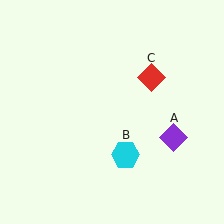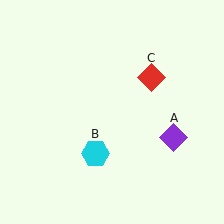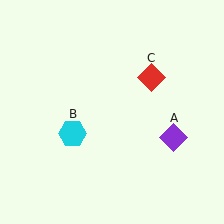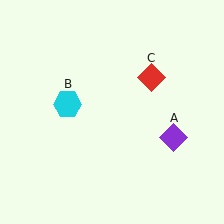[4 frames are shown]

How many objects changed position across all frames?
1 object changed position: cyan hexagon (object B).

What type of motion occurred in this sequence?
The cyan hexagon (object B) rotated clockwise around the center of the scene.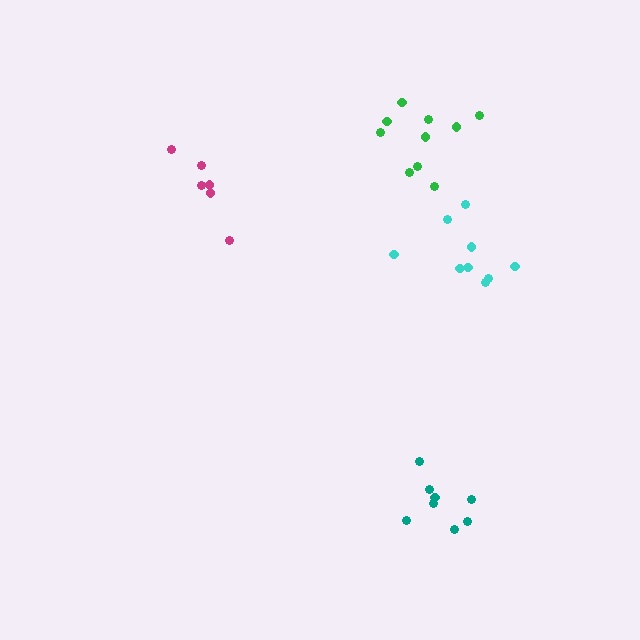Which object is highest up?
The green cluster is topmost.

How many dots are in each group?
Group 1: 9 dots, Group 2: 10 dots, Group 3: 6 dots, Group 4: 8 dots (33 total).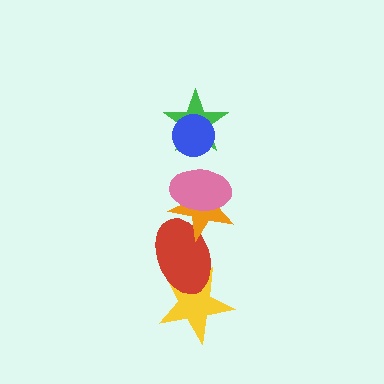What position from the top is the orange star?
The orange star is 4th from the top.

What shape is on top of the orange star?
The pink ellipse is on top of the orange star.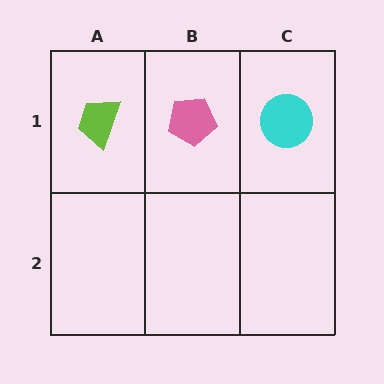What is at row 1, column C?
A cyan circle.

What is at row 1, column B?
A pink pentagon.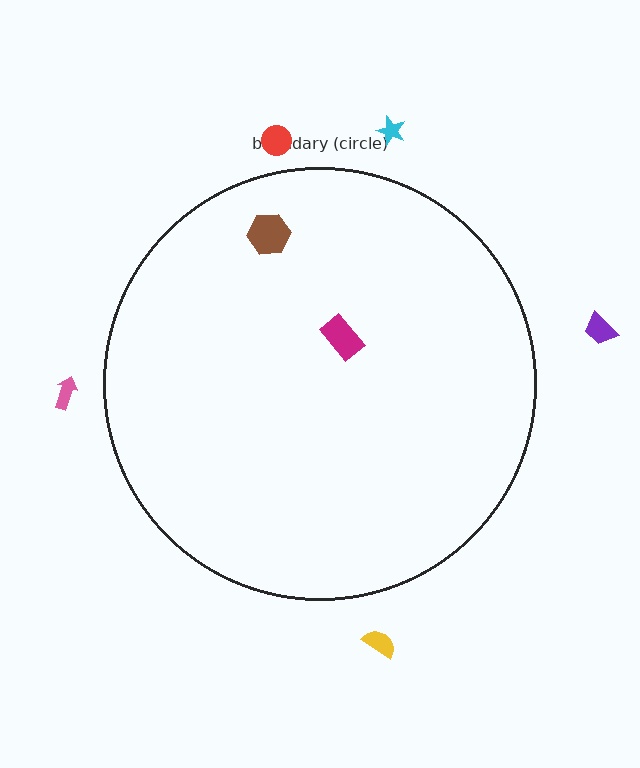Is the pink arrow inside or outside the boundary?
Outside.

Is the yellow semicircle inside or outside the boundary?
Outside.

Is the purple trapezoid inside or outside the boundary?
Outside.